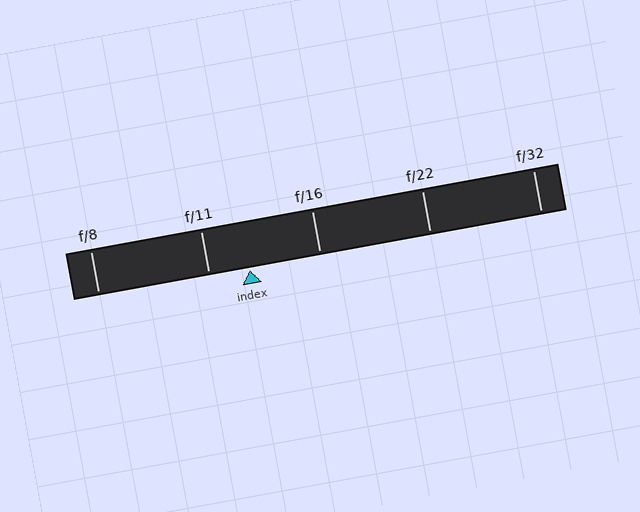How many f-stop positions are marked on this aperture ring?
There are 5 f-stop positions marked.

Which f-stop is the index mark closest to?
The index mark is closest to f/11.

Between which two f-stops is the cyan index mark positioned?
The index mark is between f/11 and f/16.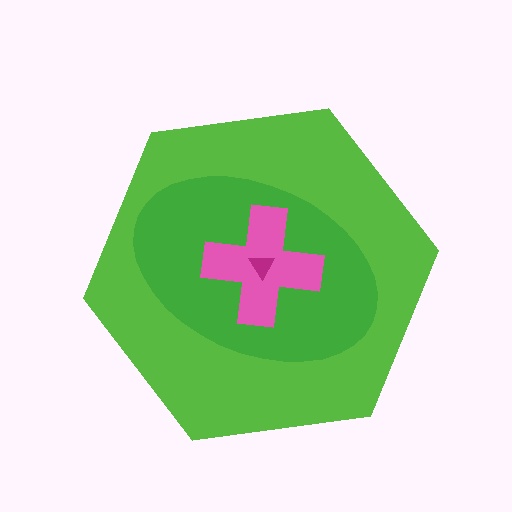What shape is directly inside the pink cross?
The magenta triangle.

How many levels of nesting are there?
4.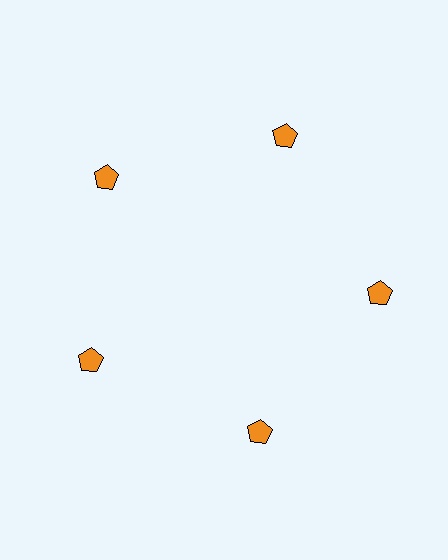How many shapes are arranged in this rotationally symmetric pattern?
There are 5 shapes, arranged in 5 groups of 1.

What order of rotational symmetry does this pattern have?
This pattern has 5-fold rotational symmetry.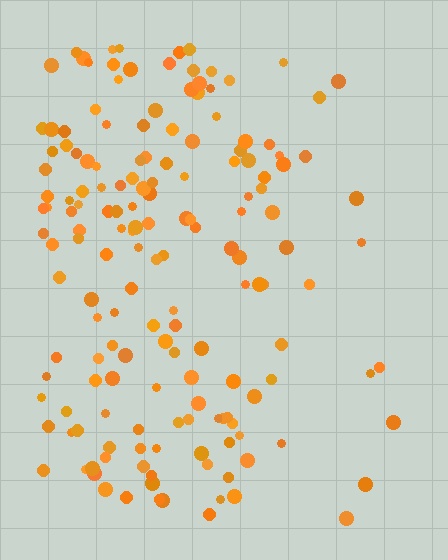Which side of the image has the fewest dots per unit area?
The right.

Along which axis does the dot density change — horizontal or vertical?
Horizontal.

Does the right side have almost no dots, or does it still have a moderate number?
Still a moderate number, just noticeably fewer than the left.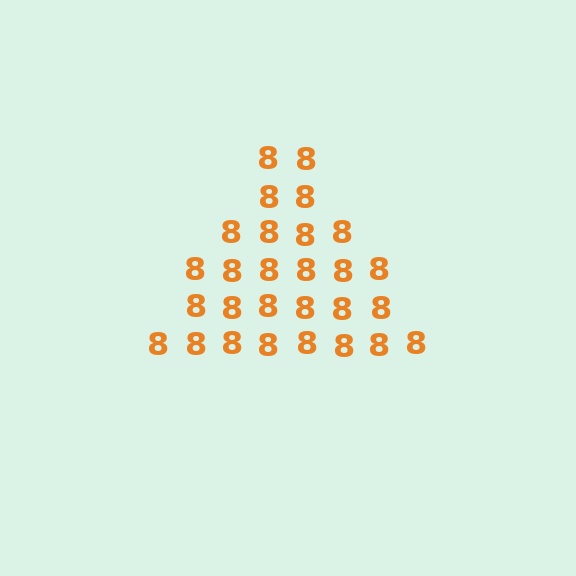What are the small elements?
The small elements are digit 8's.